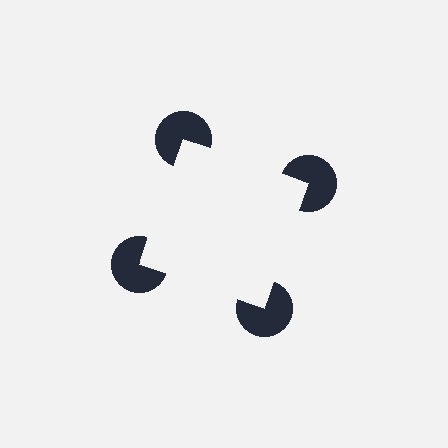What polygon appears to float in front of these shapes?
An illusory square — its edges are inferred from the aligned wedge cuts in the pac-man discs, not physically drawn.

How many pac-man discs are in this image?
There are 4 — one at each vertex of the illusory square.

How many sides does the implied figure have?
4 sides.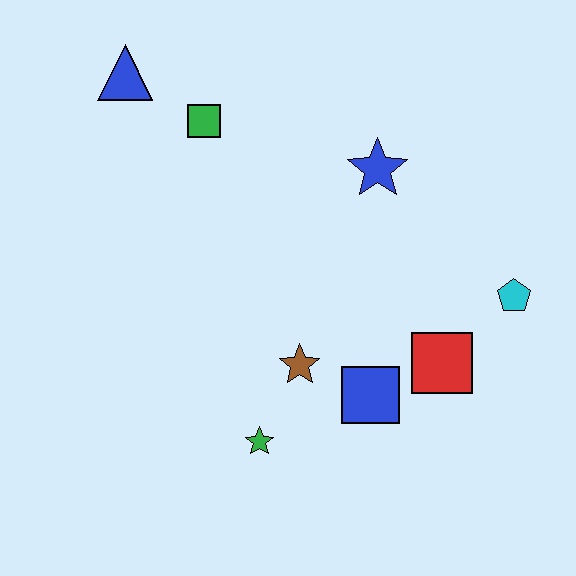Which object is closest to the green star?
The brown star is closest to the green star.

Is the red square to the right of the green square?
Yes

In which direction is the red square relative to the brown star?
The red square is to the right of the brown star.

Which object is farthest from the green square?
The cyan pentagon is farthest from the green square.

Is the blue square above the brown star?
No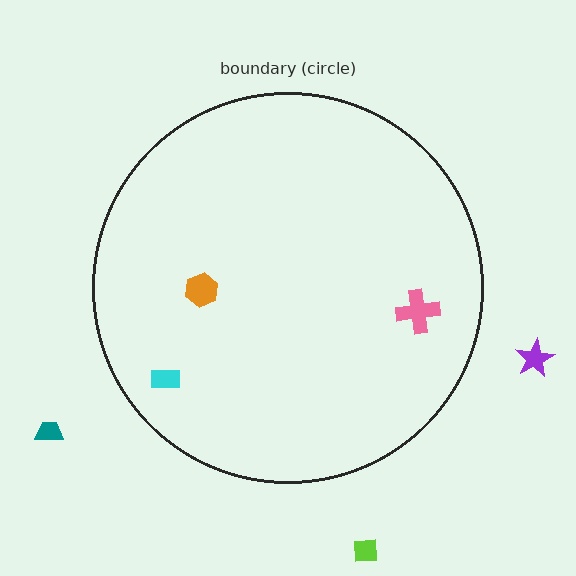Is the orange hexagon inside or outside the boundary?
Inside.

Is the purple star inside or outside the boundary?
Outside.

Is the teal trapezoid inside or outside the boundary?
Outside.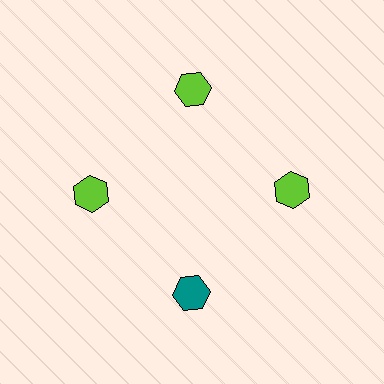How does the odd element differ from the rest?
It has a different color: teal instead of lime.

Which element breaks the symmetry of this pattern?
The teal hexagon at roughly the 6 o'clock position breaks the symmetry. All other shapes are lime hexagons.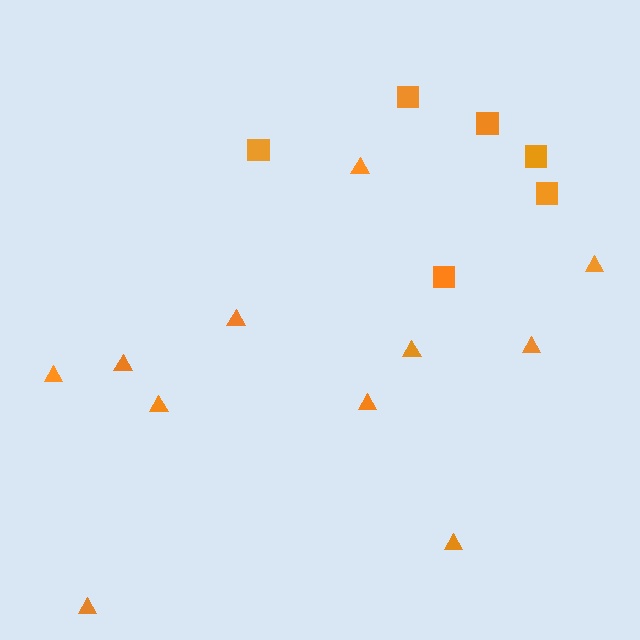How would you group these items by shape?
There are 2 groups: one group of triangles (11) and one group of squares (6).